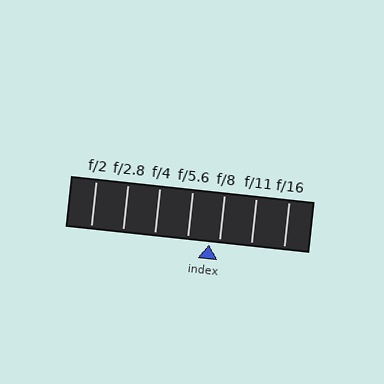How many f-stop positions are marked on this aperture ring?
There are 7 f-stop positions marked.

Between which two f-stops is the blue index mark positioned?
The index mark is between f/5.6 and f/8.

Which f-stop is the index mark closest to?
The index mark is closest to f/8.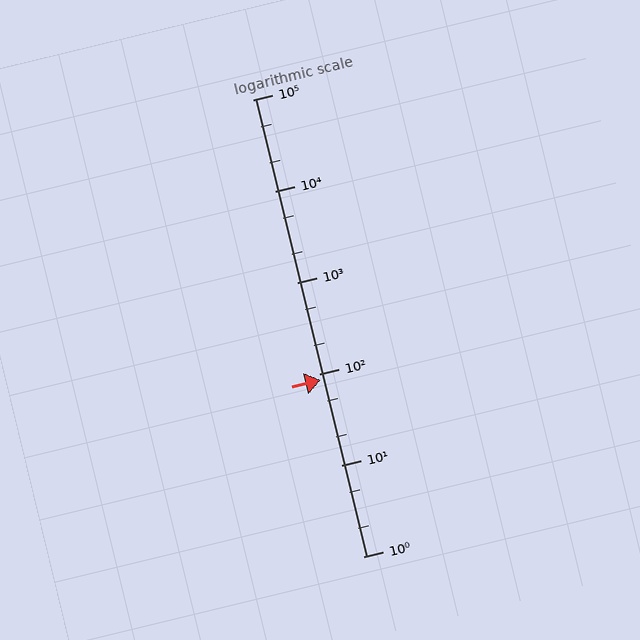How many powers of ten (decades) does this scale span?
The scale spans 5 decades, from 1 to 100000.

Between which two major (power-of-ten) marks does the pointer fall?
The pointer is between 10 and 100.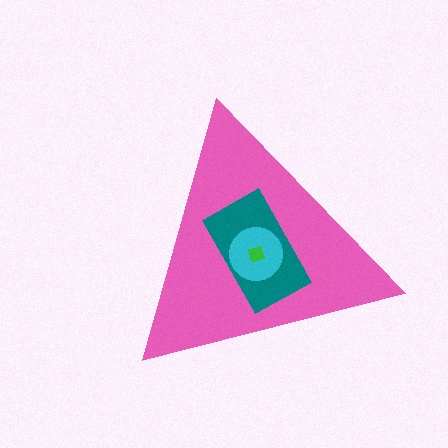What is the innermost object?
The green square.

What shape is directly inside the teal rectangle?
The cyan circle.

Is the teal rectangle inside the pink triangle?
Yes.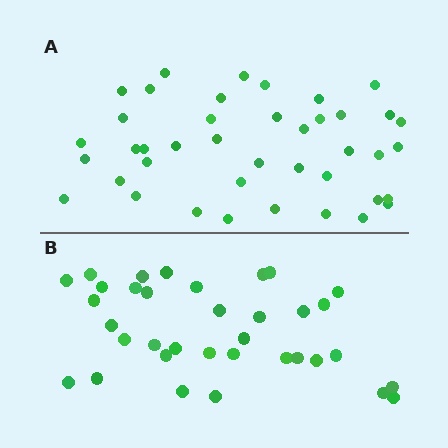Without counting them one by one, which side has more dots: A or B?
Region A (the top region) has more dots.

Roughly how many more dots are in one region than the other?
Region A has about 6 more dots than region B.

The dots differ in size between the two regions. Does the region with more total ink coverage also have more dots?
No. Region B has more total ink coverage because its dots are larger, but region A actually contains more individual dots. Total area can be misleading — the number of items is what matters here.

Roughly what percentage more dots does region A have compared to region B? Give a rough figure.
About 15% more.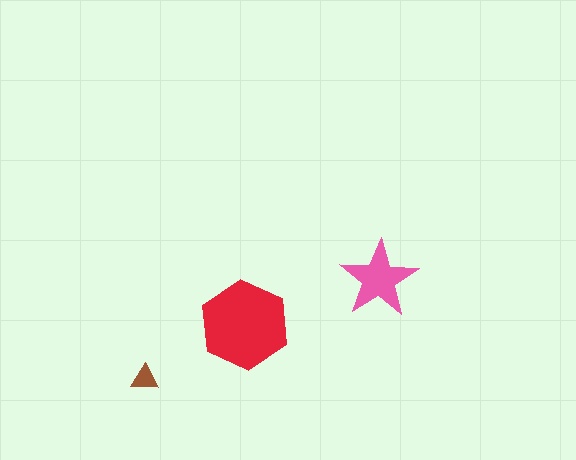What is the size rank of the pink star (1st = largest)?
2nd.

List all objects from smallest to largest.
The brown triangle, the pink star, the red hexagon.